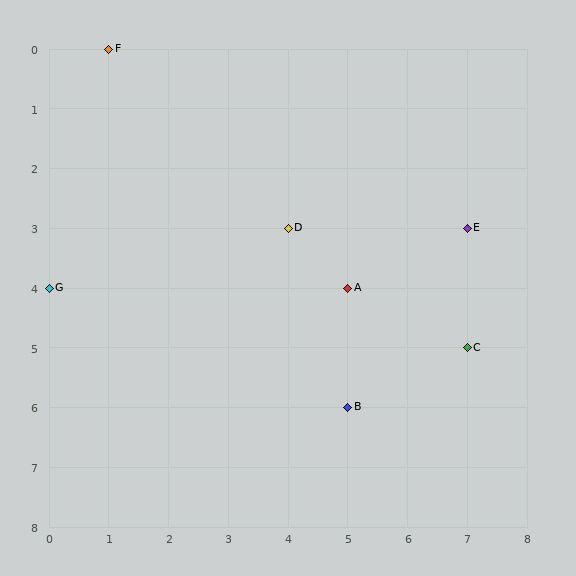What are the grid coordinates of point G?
Point G is at grid coordinates (0, 4).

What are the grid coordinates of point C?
Point C is at grid coordinates (7, 5).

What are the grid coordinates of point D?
Point D is at grid coordinates (4, 3).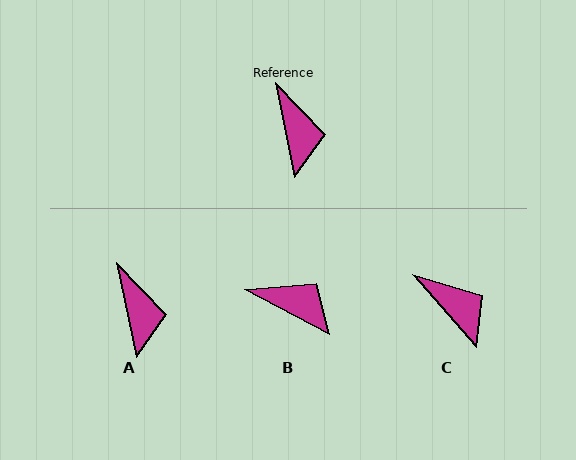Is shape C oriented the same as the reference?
No, it is off by about 30 degrees.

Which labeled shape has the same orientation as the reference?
A.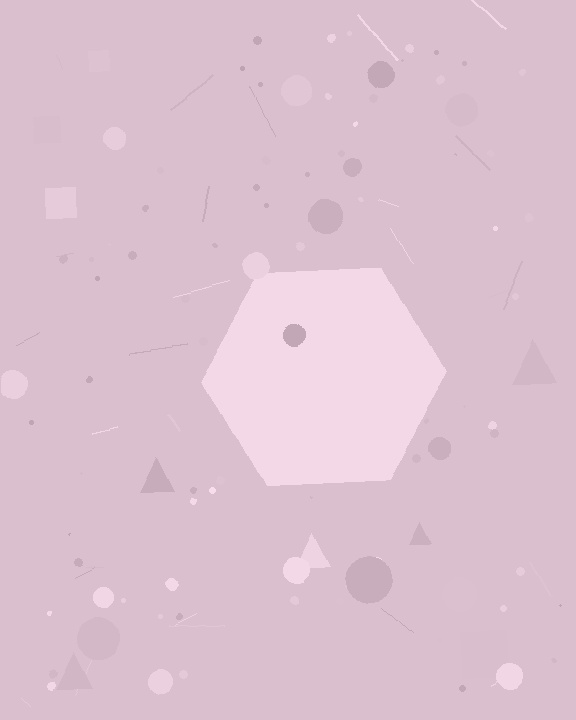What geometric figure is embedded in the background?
A hexagon is embedded in the background.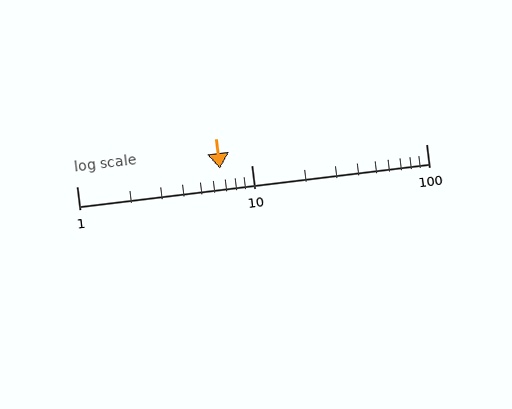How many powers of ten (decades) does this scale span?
The scale spans 2 decades, from 1 to 100.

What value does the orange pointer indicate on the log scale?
The pointer indicates approximately 6.6.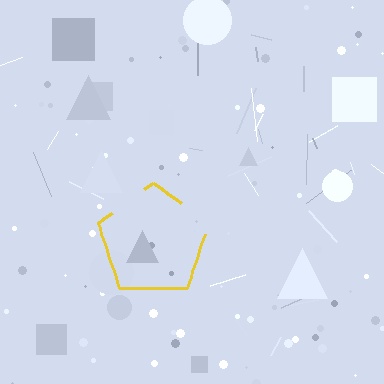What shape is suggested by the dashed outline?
The dashed outline suggests a pentagon.